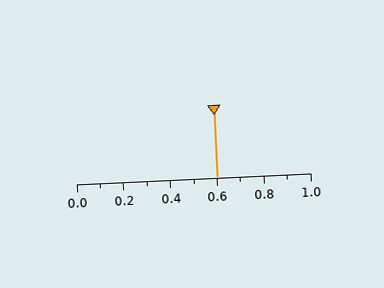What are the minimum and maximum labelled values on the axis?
The axis runs from 0.0 to 1.0.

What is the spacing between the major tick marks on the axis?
The major ticks are spaced 0.2 apart.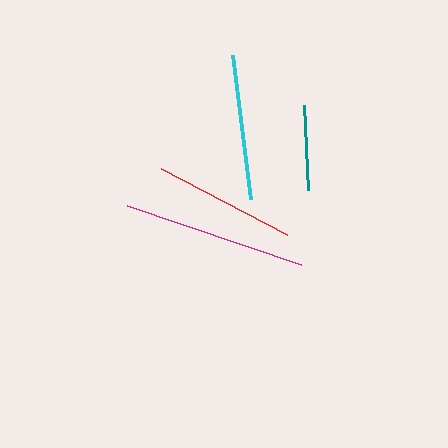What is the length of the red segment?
The red segment is approximately 142 pixels long.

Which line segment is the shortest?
The teal line is the shortest at approximately 85 pixels.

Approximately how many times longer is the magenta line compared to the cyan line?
The magenta line is approximately 1.3 times the length of the cyan line.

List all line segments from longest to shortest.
From longest to shortest: magenta, cyan, red, teal.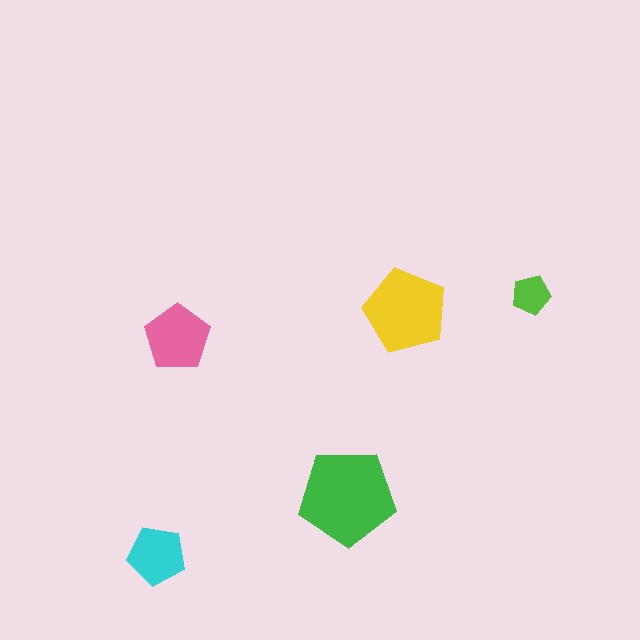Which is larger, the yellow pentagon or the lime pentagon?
The yellow one.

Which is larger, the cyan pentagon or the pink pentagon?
The pink one.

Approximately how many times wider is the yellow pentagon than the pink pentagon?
About 1.5 times wider.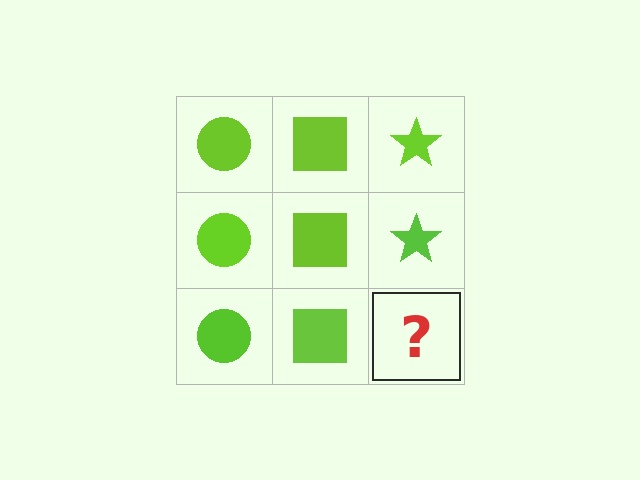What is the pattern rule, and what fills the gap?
The rule is that each column has a consistent shape. The gap should be filled with a lime star.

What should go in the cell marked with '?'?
The missing cell should contain a lime star.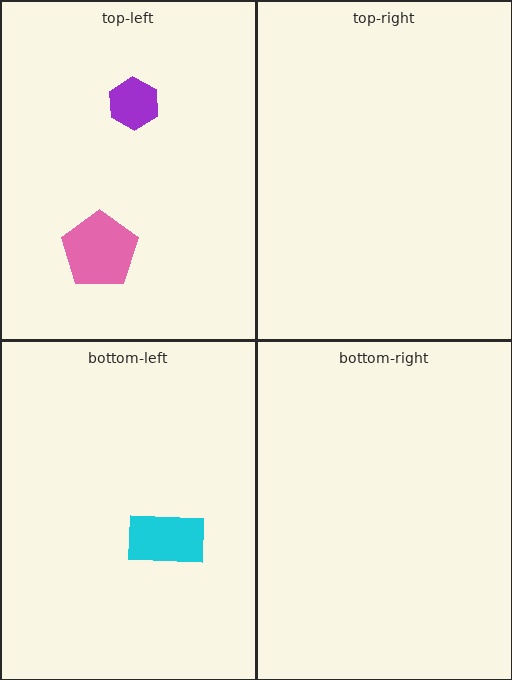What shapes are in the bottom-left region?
The cyan rectangle.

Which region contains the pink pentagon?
The top-left region.